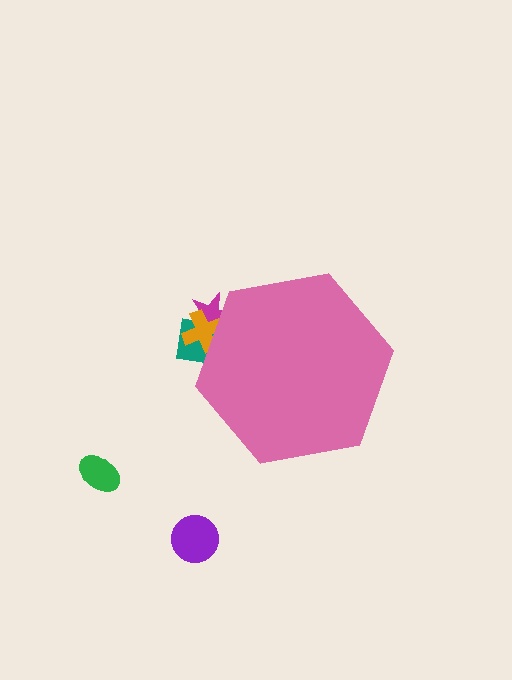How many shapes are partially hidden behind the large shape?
3 shapes are partially hidden.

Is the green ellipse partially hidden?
No, the green ellipse is fully visible.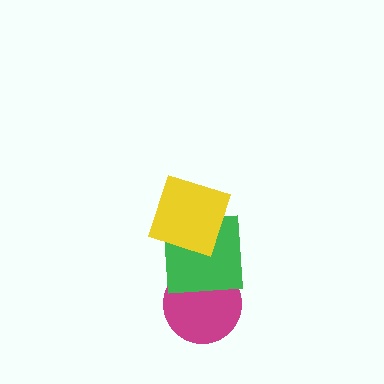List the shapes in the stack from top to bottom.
From top to bottom: the yellow square, the green square, the magenta circle.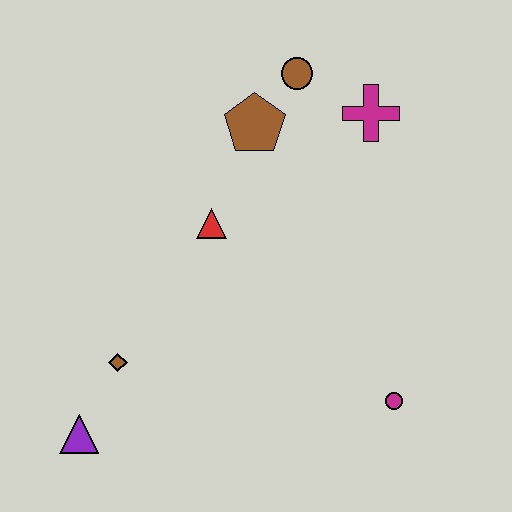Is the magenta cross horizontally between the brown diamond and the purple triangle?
No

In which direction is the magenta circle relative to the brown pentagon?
The magenta circle is below the brown pentagon.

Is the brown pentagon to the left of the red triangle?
No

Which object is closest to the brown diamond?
The purple triangle is closest to the brown diamond.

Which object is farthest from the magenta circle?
The brown circle is farthest from the magenta circle.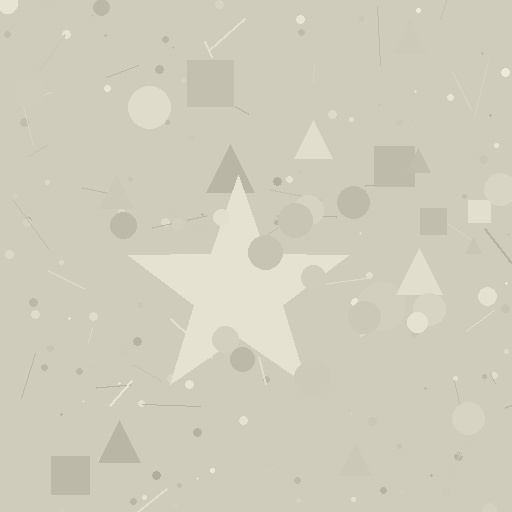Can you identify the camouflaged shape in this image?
The camouflaged shape is a star.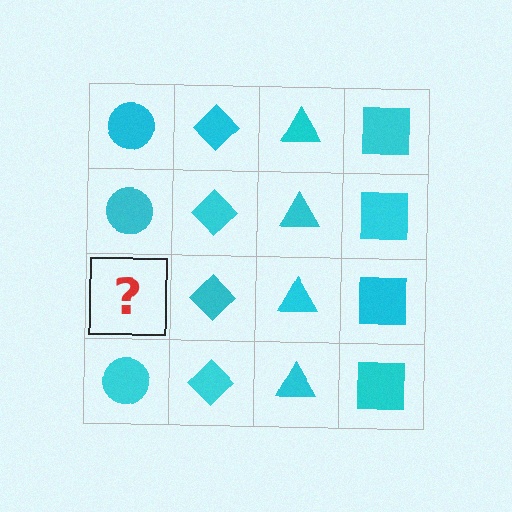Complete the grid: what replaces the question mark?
The question mark should be replaced with a cyan circle.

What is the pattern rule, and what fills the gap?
The rule is that each column has a consistent shape. The gap should be filled with a cyan circle.